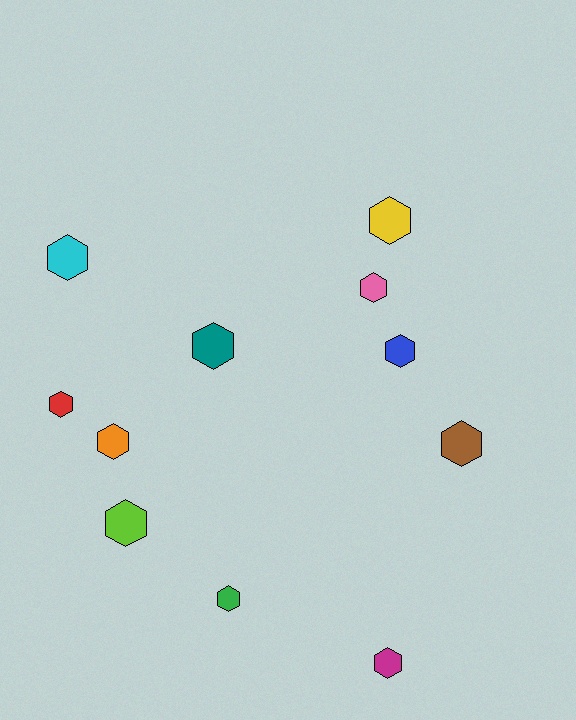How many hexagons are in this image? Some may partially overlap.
There are 11 hexagons.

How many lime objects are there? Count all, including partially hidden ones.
There is 1 lime object.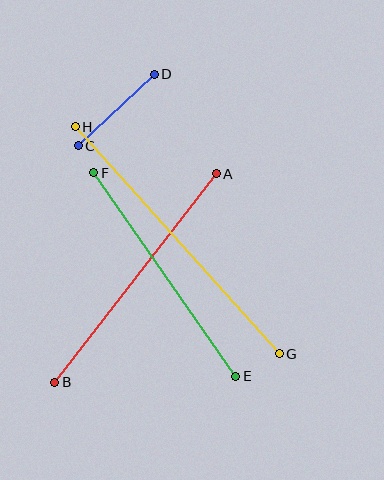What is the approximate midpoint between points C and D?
The midpoint is at approximately (116, 110) pixels.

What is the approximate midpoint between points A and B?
The midpoint is at approximately (135, 278) pixels.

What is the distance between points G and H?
The distance is approximately 305 pixels.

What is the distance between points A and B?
The distance is approximately 264 pixels.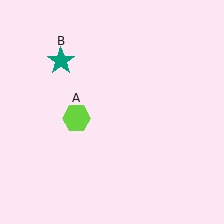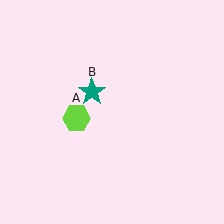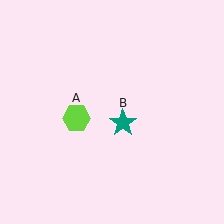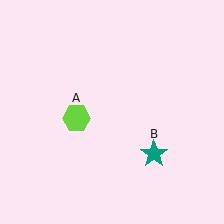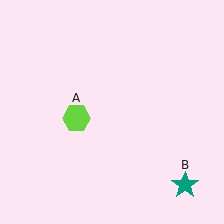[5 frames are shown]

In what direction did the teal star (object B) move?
The teal star (object B) moved down and to the right.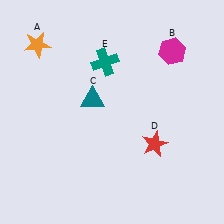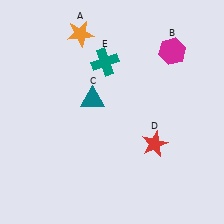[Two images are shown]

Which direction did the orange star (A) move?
The orange star (A) moved right.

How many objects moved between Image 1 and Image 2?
1 object moved between the two images.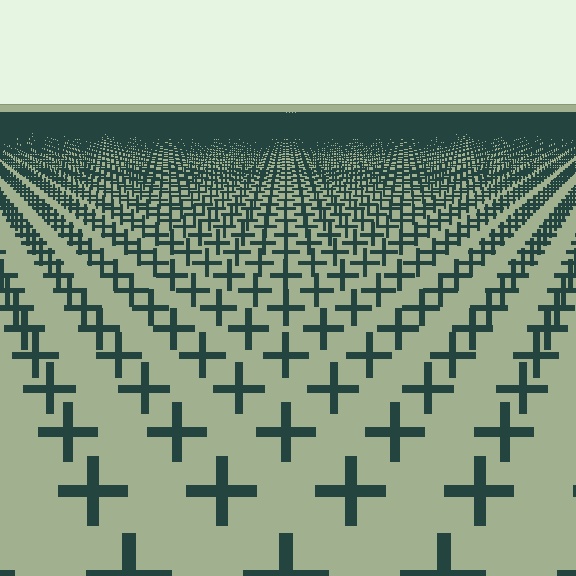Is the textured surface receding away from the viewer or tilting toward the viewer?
The surface is receding away from the viewer. Texture elements get smaller and denser toward the top.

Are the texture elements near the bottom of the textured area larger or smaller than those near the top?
Larger. Near the bottom, elements are closer to the viewer and appear at a bigger on-screen size.